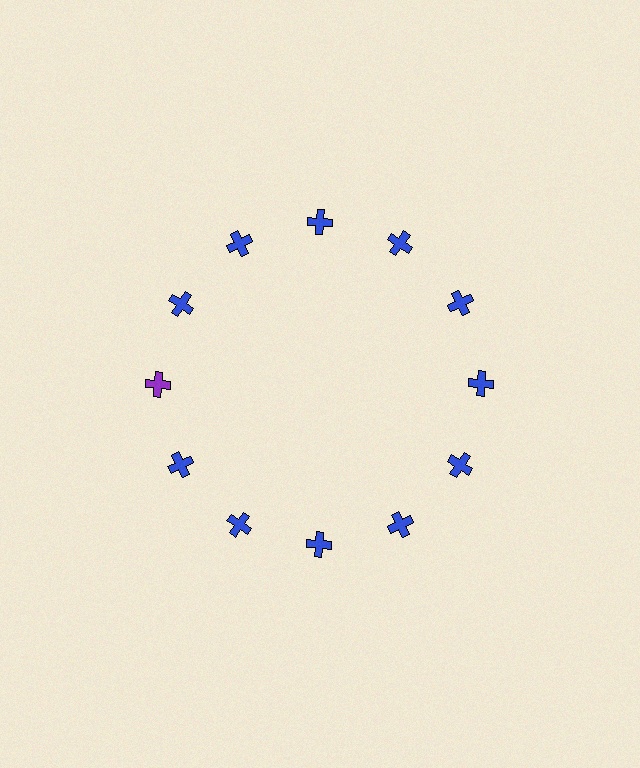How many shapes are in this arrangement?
There are 12 shapes arranged in a ring pattern.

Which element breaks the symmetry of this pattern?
The purple cross at roughly the 9 o'clock position breaks the symmetry. All other shapes are blue crosses.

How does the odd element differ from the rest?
It has a different color: purple instead of blue.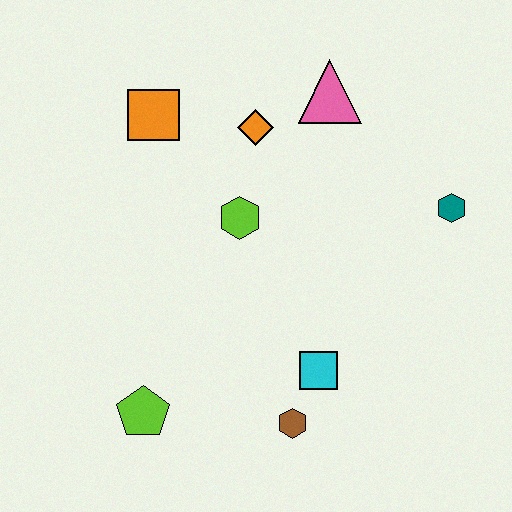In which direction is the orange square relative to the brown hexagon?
The orange square is above the brown hexagon.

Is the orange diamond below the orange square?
Yes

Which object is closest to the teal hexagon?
The pink triangle is closest to the teal hexagon.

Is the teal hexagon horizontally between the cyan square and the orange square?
No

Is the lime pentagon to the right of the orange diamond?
No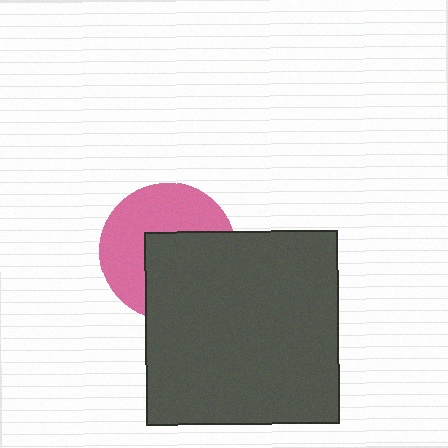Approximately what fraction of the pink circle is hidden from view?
Roughly 48% of the pink circle is hidden behind the dark gray square.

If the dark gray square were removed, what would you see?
You would see the complete pink circle.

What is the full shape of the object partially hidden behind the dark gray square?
The partially hidden object is a pink circle.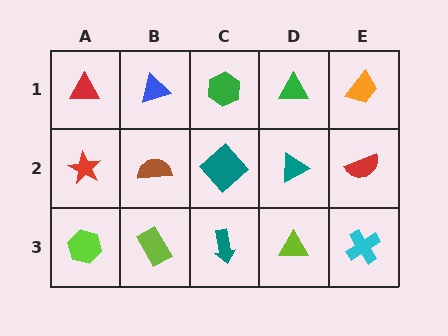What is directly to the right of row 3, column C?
A lime triangle.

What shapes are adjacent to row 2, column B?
A blue triangle (row 1, column B), a lime rectangle (row 3, column B), a red star (row 2, column A), a teal diamond (row 2, column C).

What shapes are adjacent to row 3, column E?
A red semicircle (row 2, column E), a lime triangle (row 3, column D).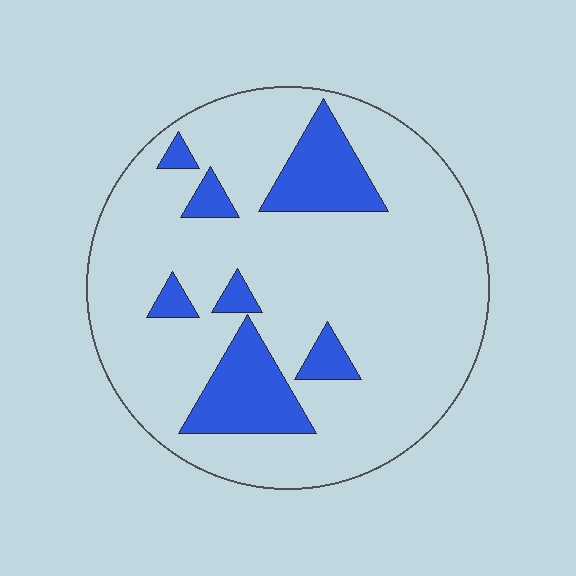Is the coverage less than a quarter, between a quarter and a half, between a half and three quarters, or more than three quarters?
Less than a quarter.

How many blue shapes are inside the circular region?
7.